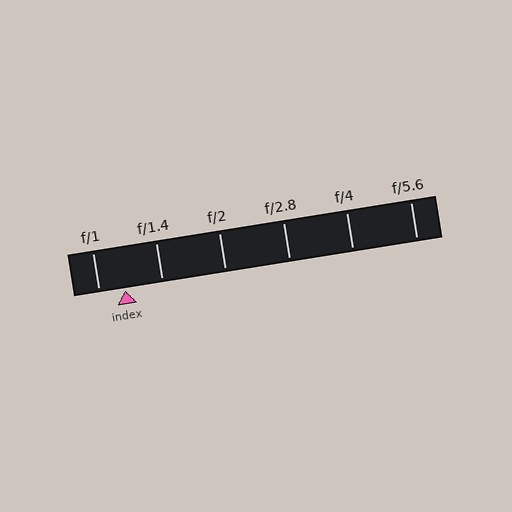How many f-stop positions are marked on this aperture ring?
There are 6 f-stop positions marked.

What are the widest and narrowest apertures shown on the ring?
The widest aperture shown is f/1 and the narrowest is f/5.6.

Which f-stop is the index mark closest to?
The index mark is closest to f/1.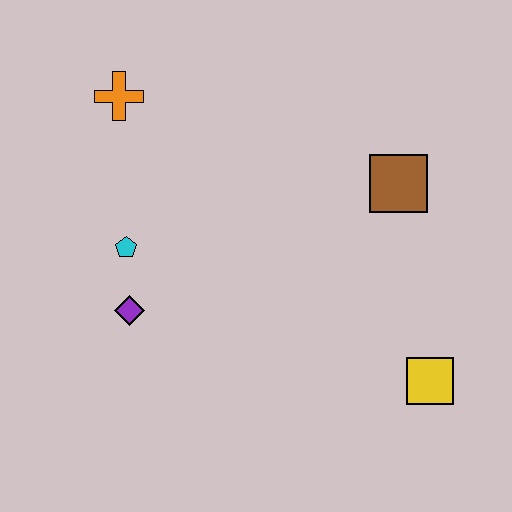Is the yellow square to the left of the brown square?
No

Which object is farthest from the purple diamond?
The yellow square is farthest from the purple diamond.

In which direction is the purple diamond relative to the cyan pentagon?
The purple diamond is below the cyan pentagon.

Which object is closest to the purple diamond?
The cyan pentagon is closest to the purple diamond.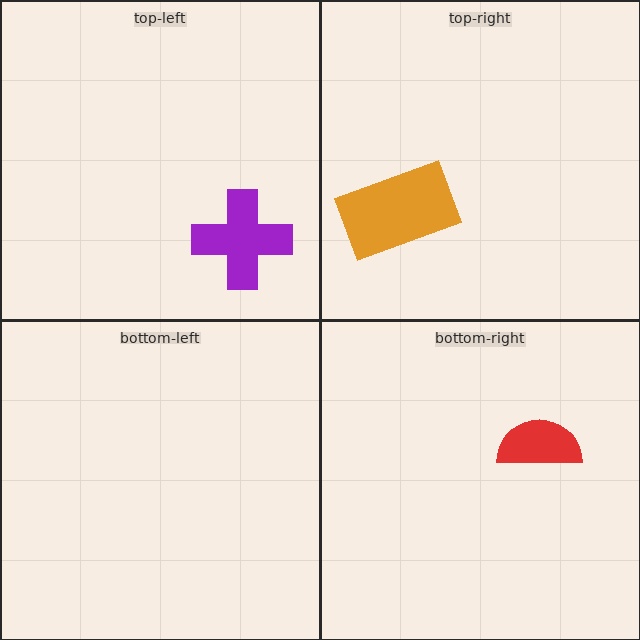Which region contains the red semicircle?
The bottom-right region.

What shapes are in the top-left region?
The purple cross.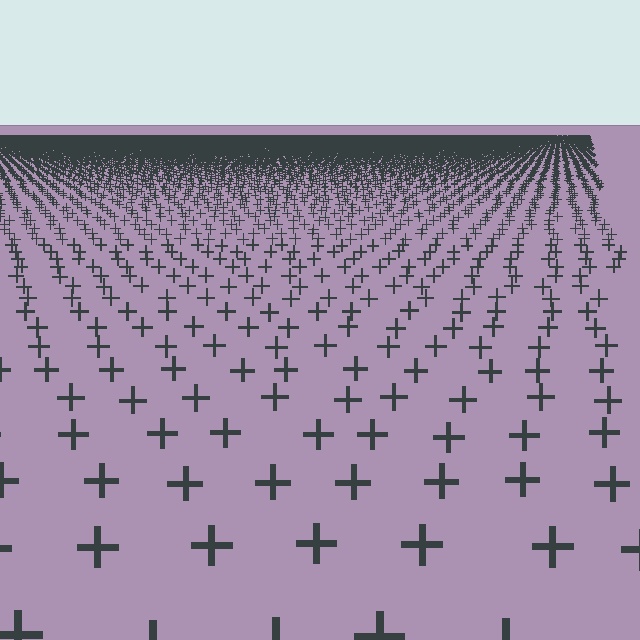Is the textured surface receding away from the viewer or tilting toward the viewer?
The surface is receding away from the viewer. Texture elements get smaller and denser toward the top.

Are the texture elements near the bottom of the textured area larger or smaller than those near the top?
Larger. Near the bottom, elements are closer to the viewer and appear at a bigger on-screen size.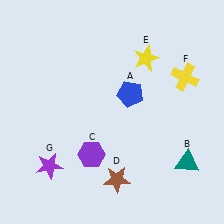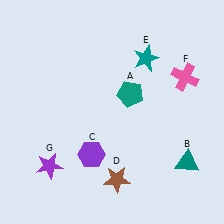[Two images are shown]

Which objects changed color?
A changed from blue to teal. E changed from yellow to teal. F changed from yellow to pink.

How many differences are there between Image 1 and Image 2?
There are 3 differences between the two images.